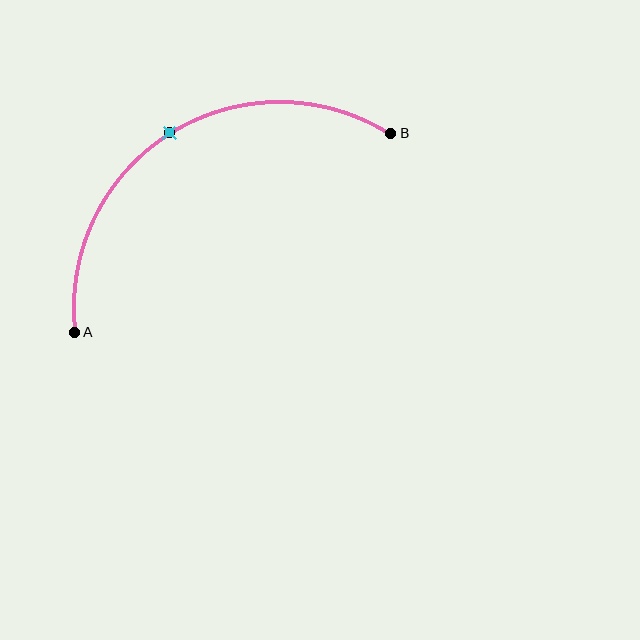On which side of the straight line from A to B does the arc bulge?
The arc bulges above the straight line connecting A and B.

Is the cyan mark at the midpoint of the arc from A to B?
Yes. The cyan mark lies on the arc at equal arc-length from both A and B — it is the arc midpoint.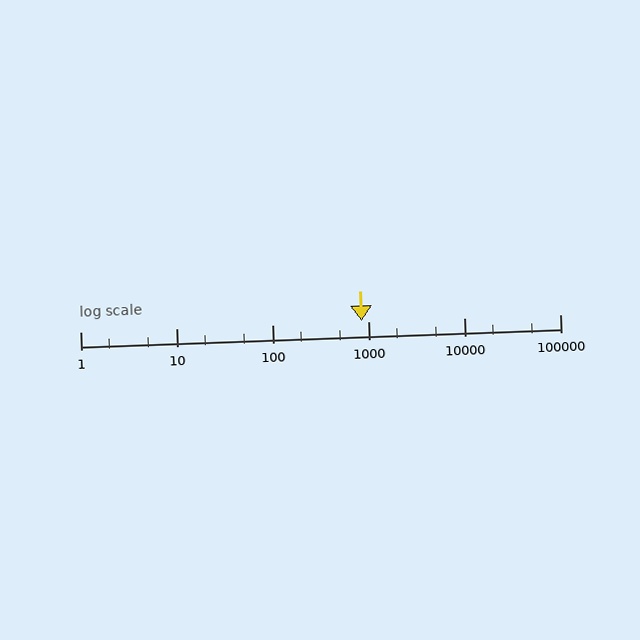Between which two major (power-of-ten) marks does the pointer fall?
The pointer is between 100 and 1000.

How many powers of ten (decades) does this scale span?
The scale spans 5 decades, from 1 to 100000.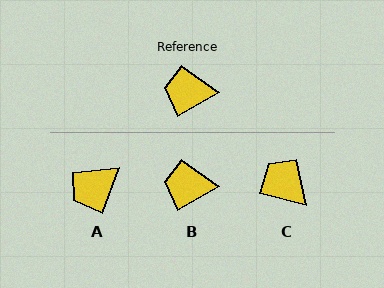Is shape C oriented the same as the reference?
No, it is off by about 43 degrees.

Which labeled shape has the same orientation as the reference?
B.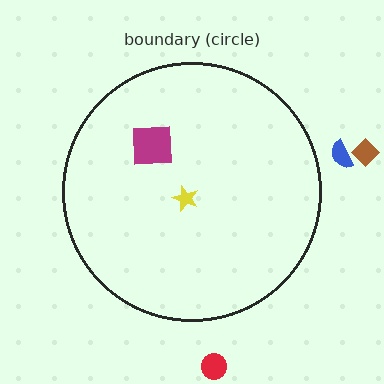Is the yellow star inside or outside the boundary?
Inside.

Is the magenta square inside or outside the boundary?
Inside.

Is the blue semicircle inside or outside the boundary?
Outside.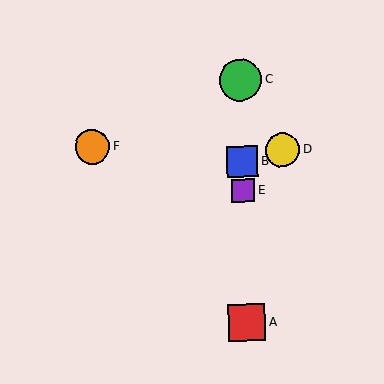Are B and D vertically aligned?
No, B is at x≈242 and D is at x≈283.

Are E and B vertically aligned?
Yes, both are at x≈243.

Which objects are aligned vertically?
Objects A, B, C, E are aligned vertically.